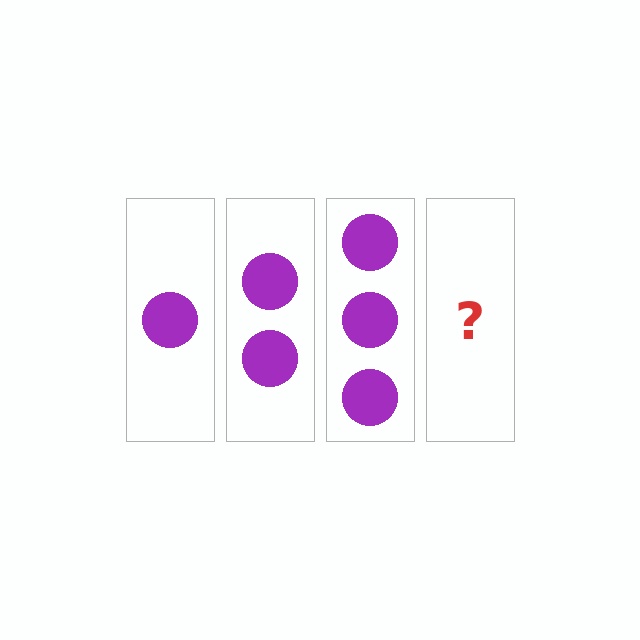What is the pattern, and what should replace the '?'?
The pattern is that each step adds one more circle. The '?' should be 4 circles.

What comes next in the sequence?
The next element should be 4 circles.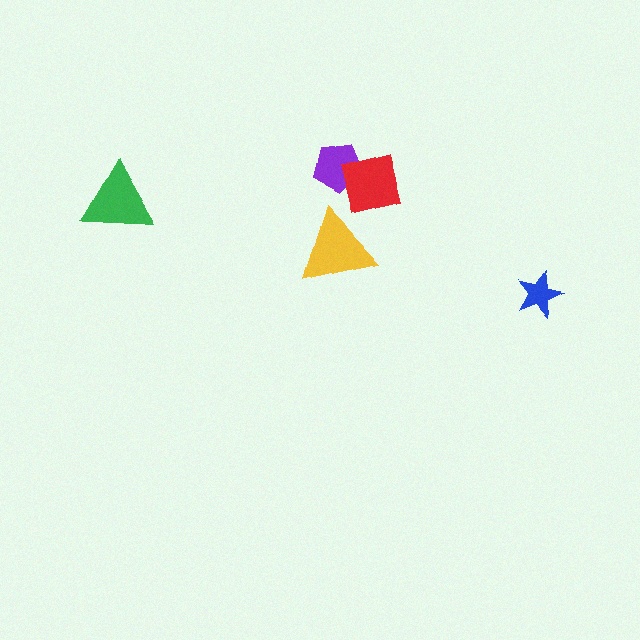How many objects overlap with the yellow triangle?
0 objects overlap with the yellow triangle.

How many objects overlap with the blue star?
0 objects overlap with the blue star.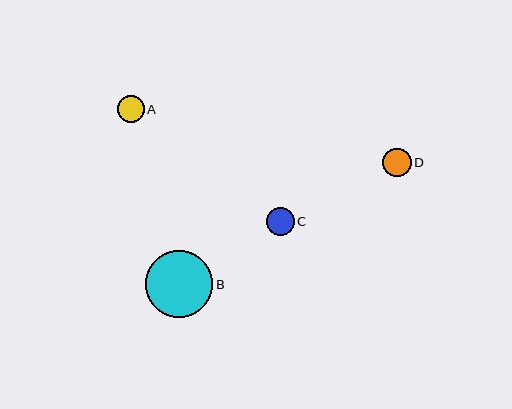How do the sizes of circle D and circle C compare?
Circle D and circle C are approximately the same size.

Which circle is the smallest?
Circle A is the smallest with a size of approximately 26 pixels.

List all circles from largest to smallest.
From largest to smallest: B, D, C, A.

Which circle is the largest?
Circle B is the largest with a size of approximately 68 pixels.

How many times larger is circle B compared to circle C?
Circle B is approximately 2.4 times the size of circle C.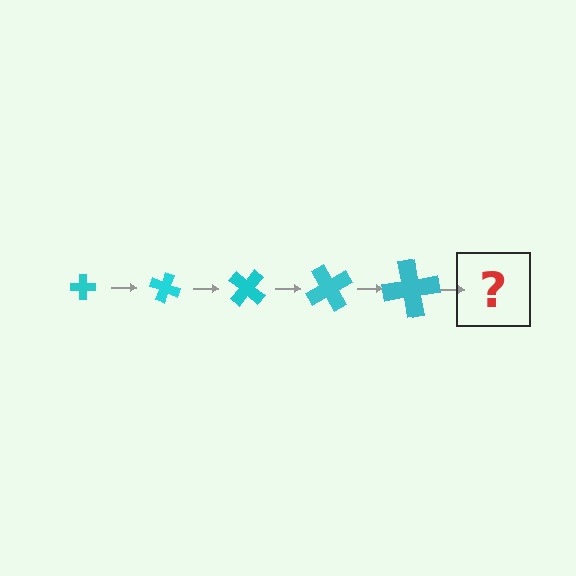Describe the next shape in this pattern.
It should be a cross, larger than the previous one and rotated 100 degrees from the start.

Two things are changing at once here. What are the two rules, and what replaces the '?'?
The two rules are that the cross grows larger each step and it rotates 20 degrees each step. The '?' should be a cross, larger than the previous one and rotated 100 degrees from the start.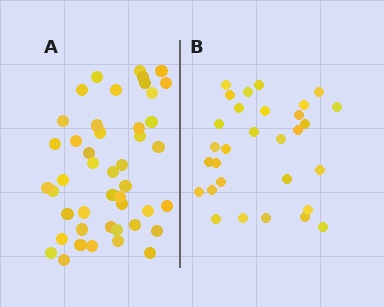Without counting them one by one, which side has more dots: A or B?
Region A (the left region) has more dots.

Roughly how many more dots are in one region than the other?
Region A has approximately 15 more dots than region B.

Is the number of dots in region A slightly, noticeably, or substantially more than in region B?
Region A has substantially more. The ratio is roughly 1.5 to 1.